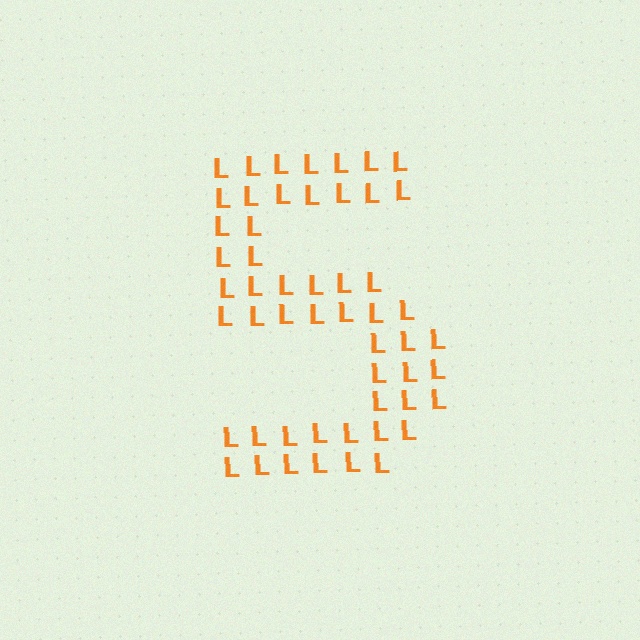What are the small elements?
The small elements are letter L's.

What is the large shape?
The large shape is the digit 5.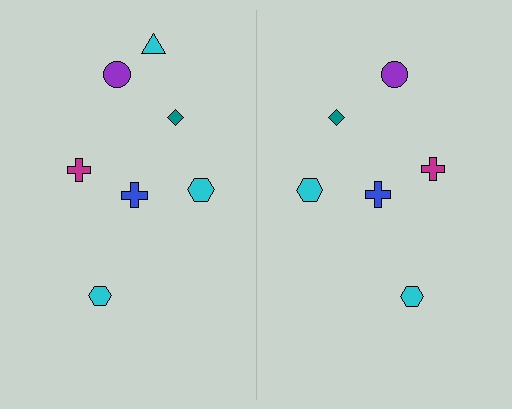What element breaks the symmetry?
A cyan triangle is missing from the right side.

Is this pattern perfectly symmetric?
No, the pattern is not perfectly symmetric. A cyan triangle is missing from the right side.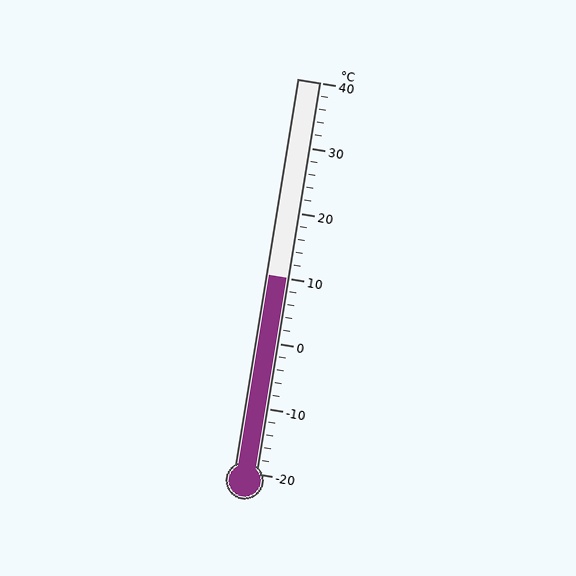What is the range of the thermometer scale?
The thermometer scale ranges from -20°C to 40°C.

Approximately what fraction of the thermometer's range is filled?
The thermometer is filled to approximately 50% of its range.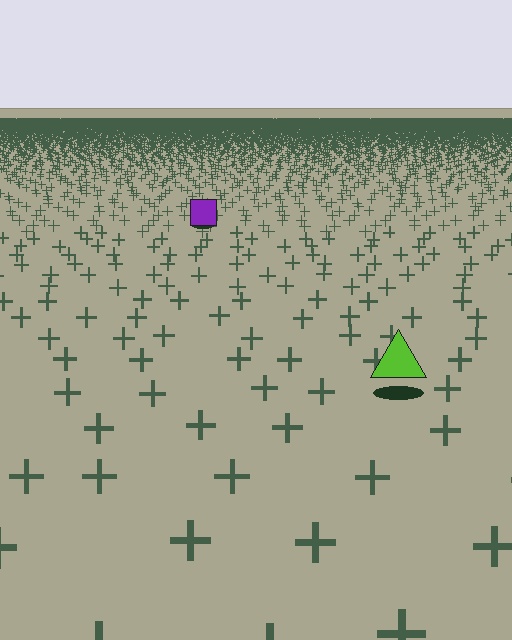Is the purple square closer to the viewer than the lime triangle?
No. The lime triangle is closer — you can tell from the texture gradient: the ground texture is coarser near it.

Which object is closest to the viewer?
The lime triangle is closest. The texture marks near it are larger and more spread out.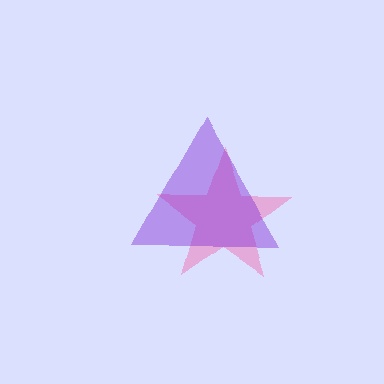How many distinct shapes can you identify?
There are 2 distinct shapes: a pink star, a purple triangle.